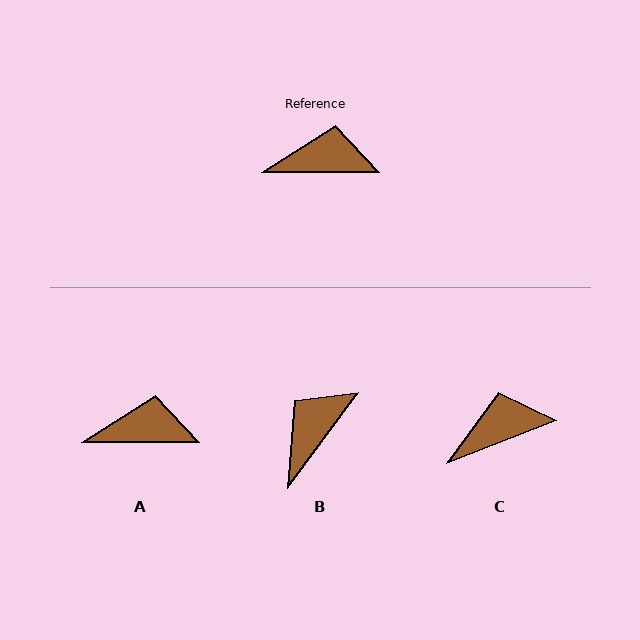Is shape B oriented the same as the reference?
No, it is off by about 54 degrees.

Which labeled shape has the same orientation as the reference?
A.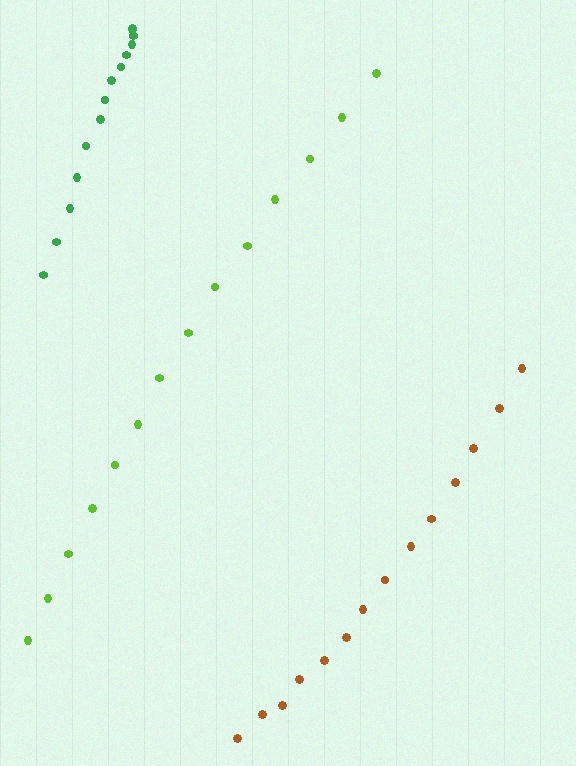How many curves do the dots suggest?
There are 3 distinct paths.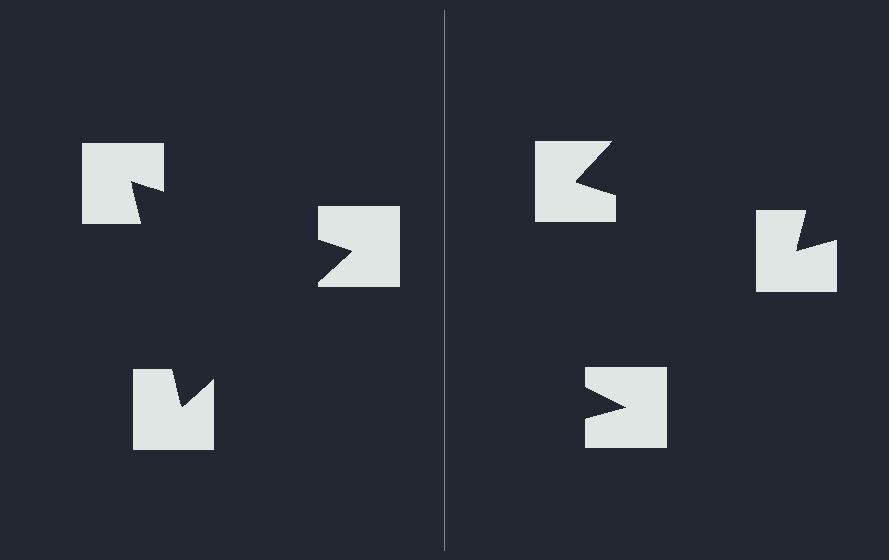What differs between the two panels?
The notched squares are positioned identically on both sides; only the wedge orientations differ. On the left they align to a triangle; on the right they are misaligned.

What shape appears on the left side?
An illusory triangle.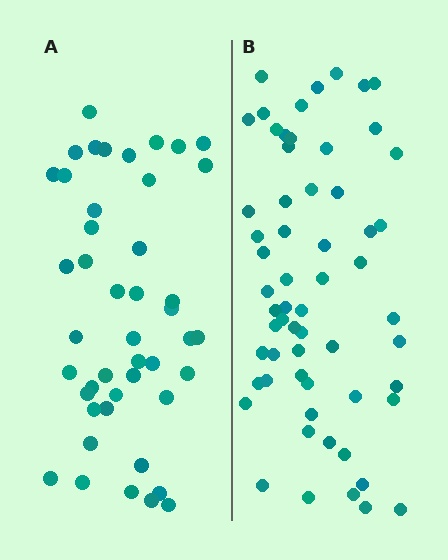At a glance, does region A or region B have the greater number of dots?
Region B (the right region) has more dots.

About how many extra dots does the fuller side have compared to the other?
Region B has approximately 15 more dots than region A.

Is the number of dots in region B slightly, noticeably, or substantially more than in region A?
Region B has noticeably more, but not dramatically so. The ratio is roughly 1.3 to 1.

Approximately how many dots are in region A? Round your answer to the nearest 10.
About 40 dots. (The exact count is 45, which rounds to 40.)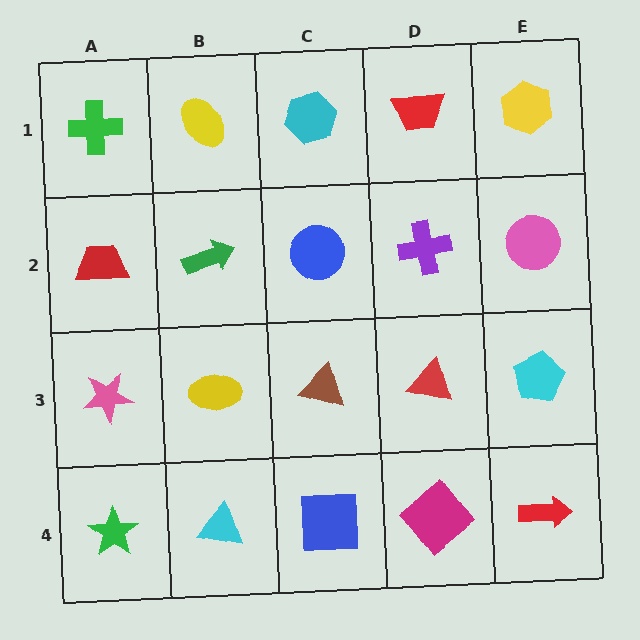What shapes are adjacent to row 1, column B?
A green arrow (row 2, column B), a green cross (row 1, column A), a cyan hexagon (row 1, column C).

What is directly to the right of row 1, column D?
A yellow hexagon.